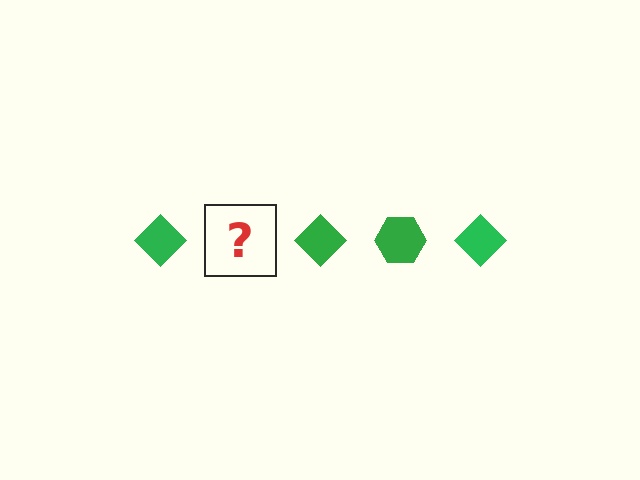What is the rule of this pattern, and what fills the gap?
The rule is that the pattern cycles through diamond, hexagon shapes in green. The gap should be filled with a green hexagon.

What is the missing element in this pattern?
The missing element is a green hexagon.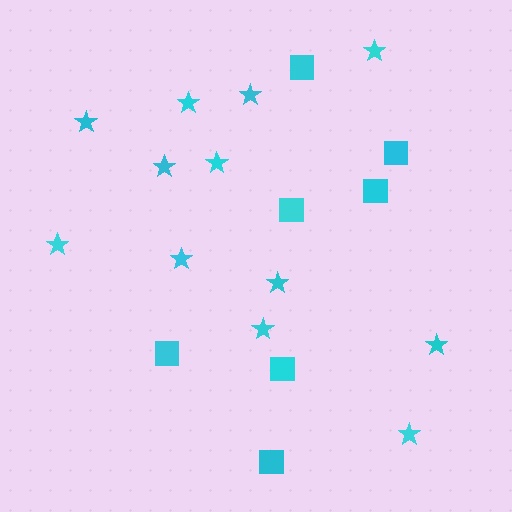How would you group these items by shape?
There are 2 groups: one group of squares (7) and one group of stars (12).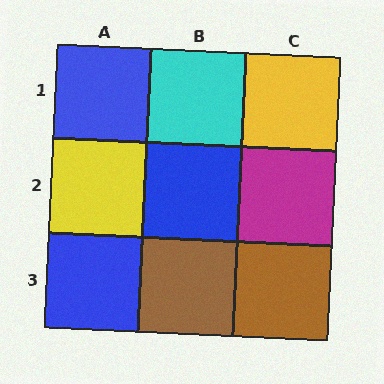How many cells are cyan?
1 cell is cyan.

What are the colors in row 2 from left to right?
Yellow, blue, magenta.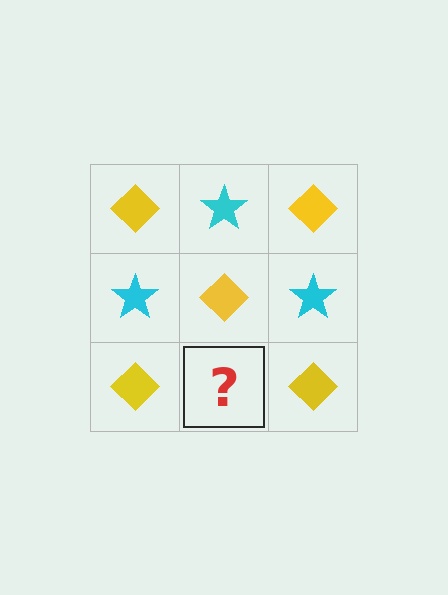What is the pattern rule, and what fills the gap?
The rule is that it alternates yellow diamond and cyan star in a checkerboard pattern. The gap should be filled with a cyan star.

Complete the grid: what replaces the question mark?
The question mark should be replaced with a cyan star.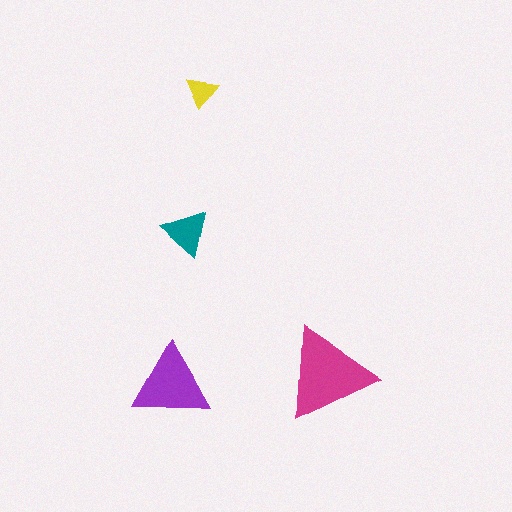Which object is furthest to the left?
The purple triangle is leftmost.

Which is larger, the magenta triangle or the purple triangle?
The magenta one.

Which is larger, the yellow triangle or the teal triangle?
The teal one.